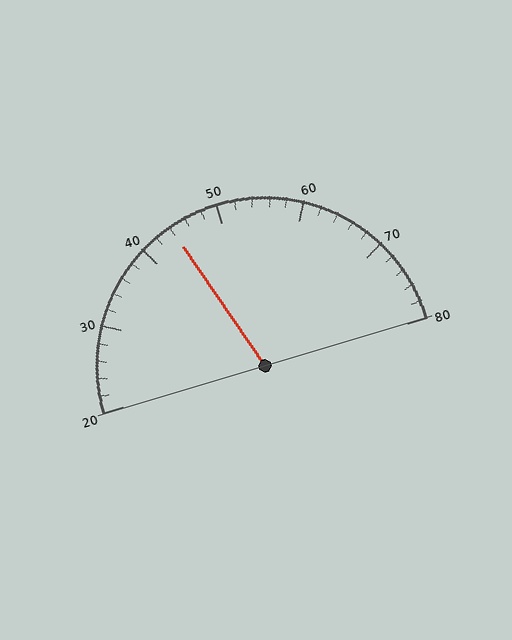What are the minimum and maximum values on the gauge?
The gauge ranges from 20 to 80.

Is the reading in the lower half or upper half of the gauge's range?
The reading is in the lower half of the range (20 to 80).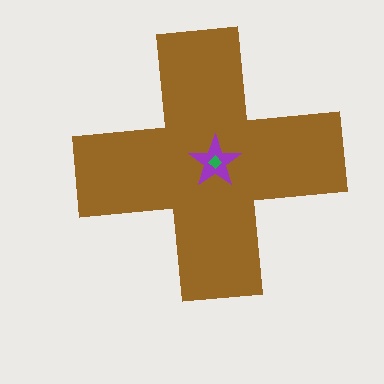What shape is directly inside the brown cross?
The purple star.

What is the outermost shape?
The brown cross.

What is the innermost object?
The green diamond.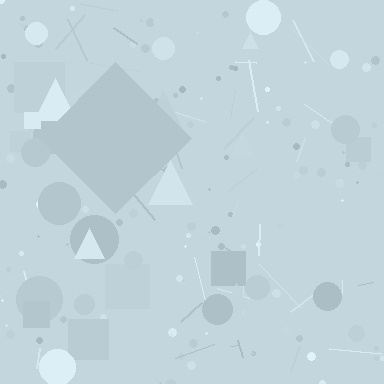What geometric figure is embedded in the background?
A diamond is embedded in the background.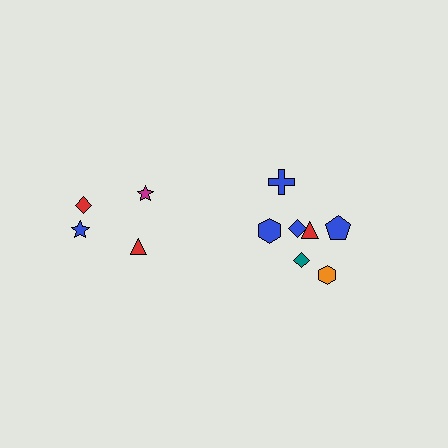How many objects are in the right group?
There are 7 objects.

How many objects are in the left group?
There are 4 objects.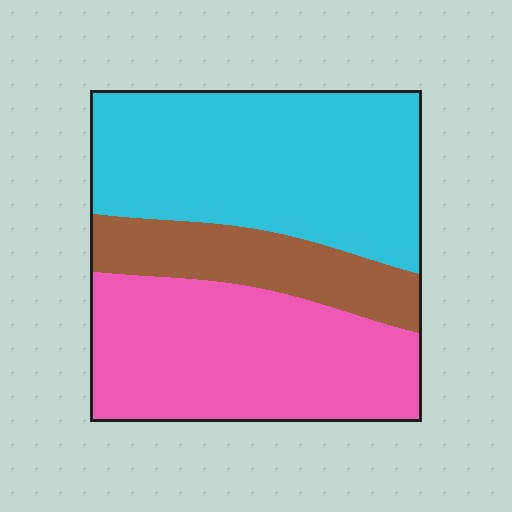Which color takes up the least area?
Brown, at roughly 20%.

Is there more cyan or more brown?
Cyan.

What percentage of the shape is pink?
Pink covers roughly 40% of the shape.